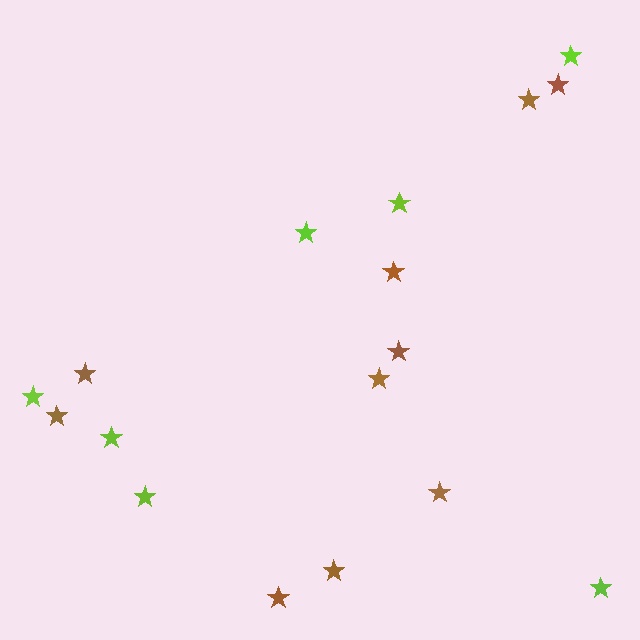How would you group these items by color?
There are 2 groups: one group of lime stars (7) and one group of brown stars (10).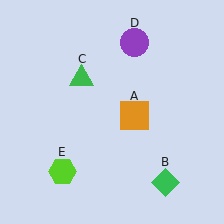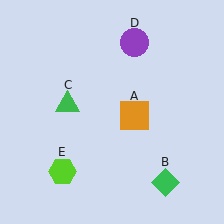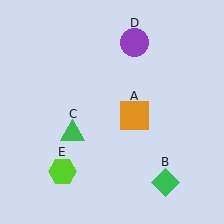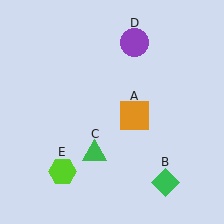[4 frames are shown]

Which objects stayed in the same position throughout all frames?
Orange square (object A) and green diamond (object B) and purple circle (object D) and lime hexagon (object E) remained stationary.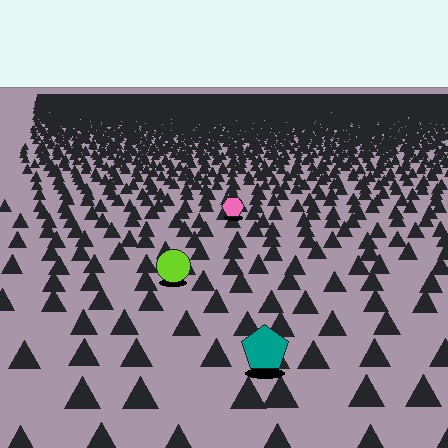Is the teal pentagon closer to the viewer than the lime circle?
Yes. The teal pentagon is closer — you can tell from the texture gradient: the ground texture is coarser near it.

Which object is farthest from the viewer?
The pink hexagon is farthest from the viewer. It appears smaller and the ground texture around it is denser.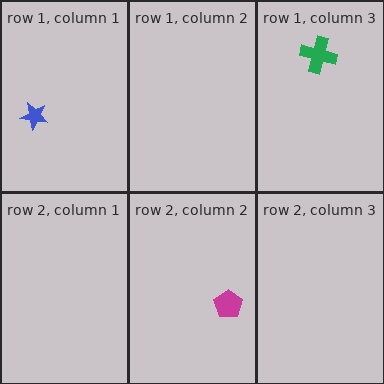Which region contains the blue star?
The row 1, column 1 region.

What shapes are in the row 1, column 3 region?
The green cross.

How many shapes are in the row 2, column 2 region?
1.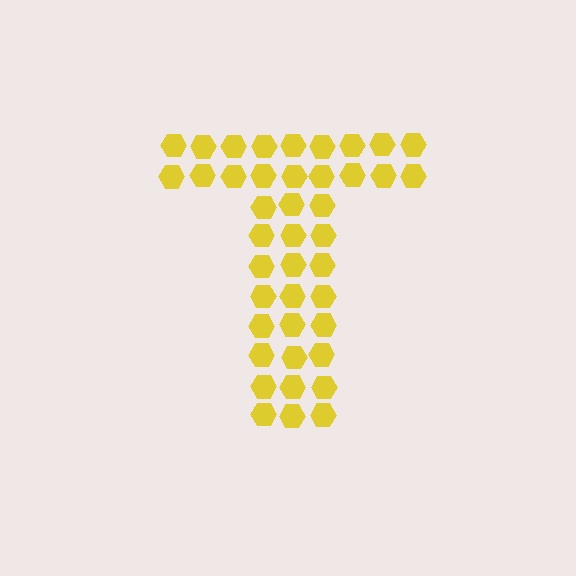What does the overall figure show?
The overall figure shows the letter T.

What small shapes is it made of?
It is made of small hexagons.